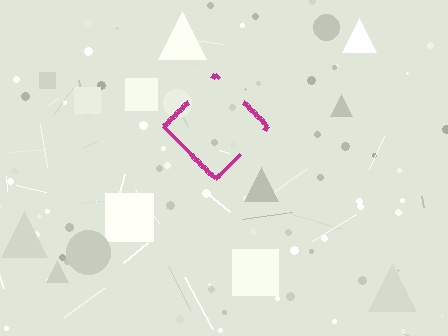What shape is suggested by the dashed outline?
The dashed outline suggests a diamond.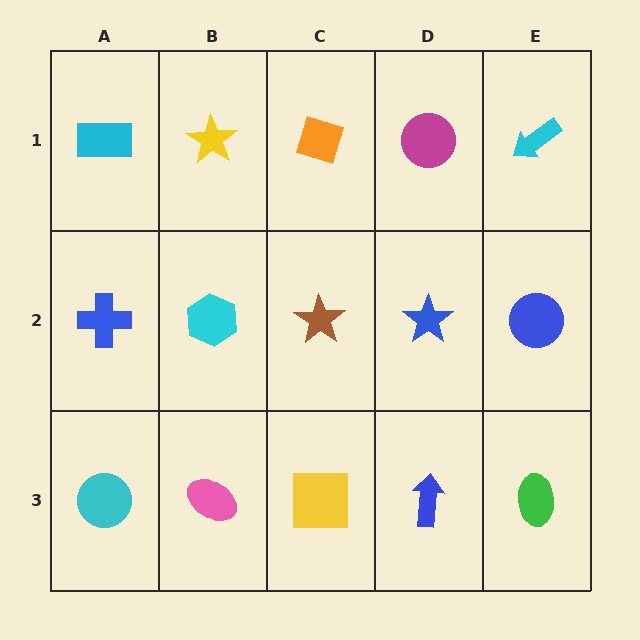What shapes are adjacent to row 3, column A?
A blue cross (row 2, column A), a pink ellipse (row 3, column B).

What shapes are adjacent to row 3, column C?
A brown star (row 2, column C), a pink ellipse (row 3, column B), a blue arrow (row 3, column D).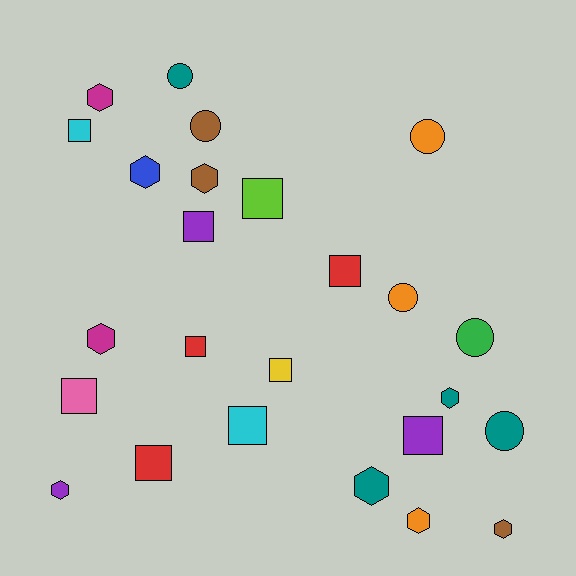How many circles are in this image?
There are 6 circles.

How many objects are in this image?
There are 25 objects.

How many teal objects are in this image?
There are 4 teal objects.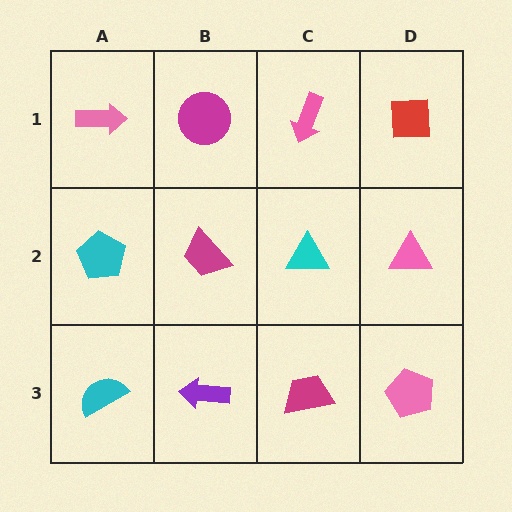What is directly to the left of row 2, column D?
A cyan triangle.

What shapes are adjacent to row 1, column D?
A pink triangle (row 2, column D), a pink arrow (row 1, column C).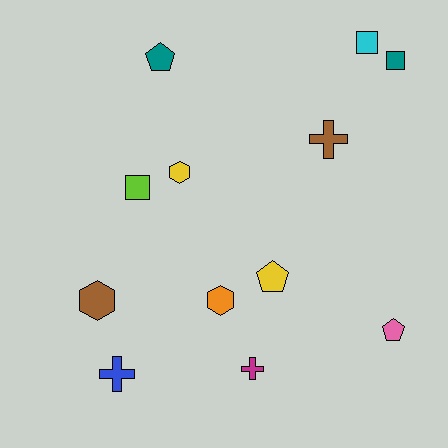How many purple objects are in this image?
There are no purple objects.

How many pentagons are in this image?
There are 3 pentagons.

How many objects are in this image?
There are 12 objects.